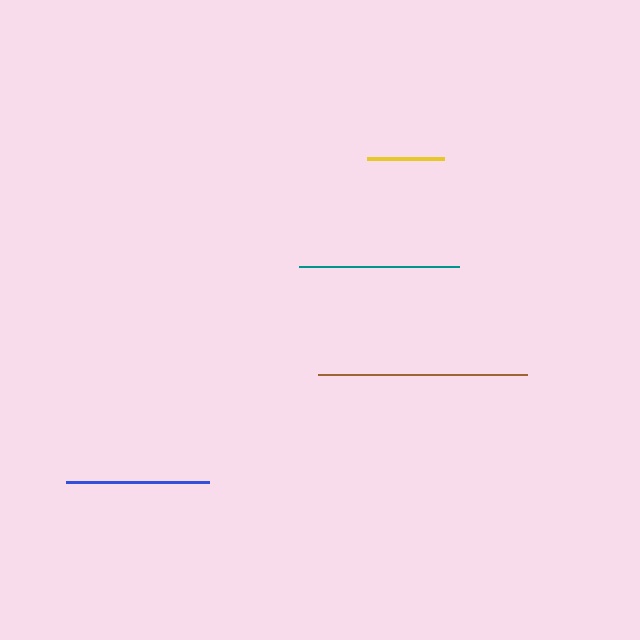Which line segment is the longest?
The brown line is the longest at approximately 210 pixels.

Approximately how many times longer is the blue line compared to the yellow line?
The blue line is approximately 1.8 times the length of the yellow line.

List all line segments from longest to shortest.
From longest to shortest: brown, teal, blue, yellow.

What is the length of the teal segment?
The teal segment is approximately 160 pixels long.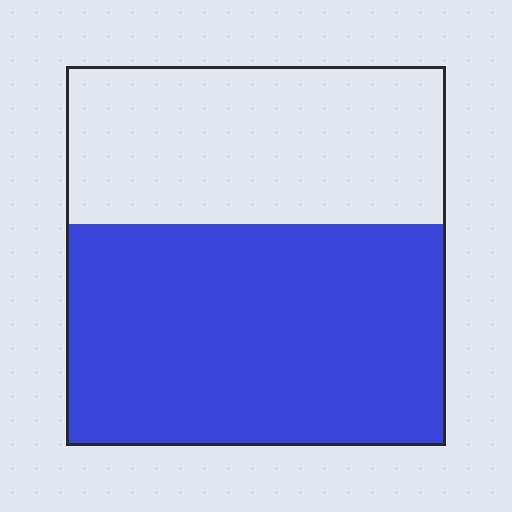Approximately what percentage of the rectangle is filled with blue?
Approximately 60%.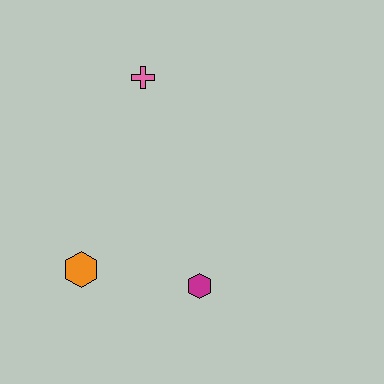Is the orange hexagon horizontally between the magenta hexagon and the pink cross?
No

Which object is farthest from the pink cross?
The magenta hexagon is farthest from the pink cross.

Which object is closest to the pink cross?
The orange hexagon is closest to the pink cross.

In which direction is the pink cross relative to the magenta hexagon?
The pink cross is above the magenta hexagon.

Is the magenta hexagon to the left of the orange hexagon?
No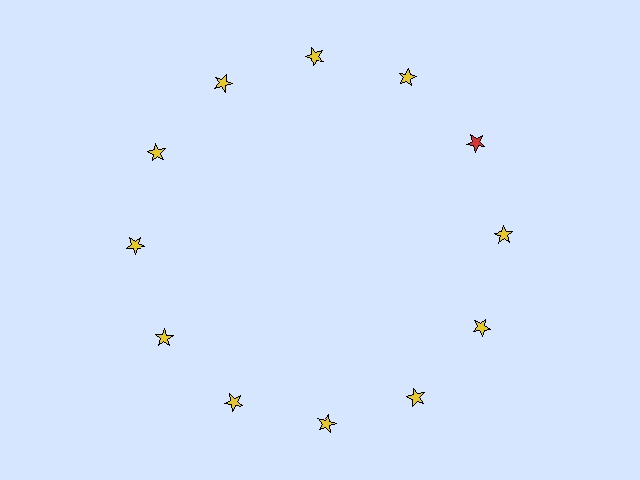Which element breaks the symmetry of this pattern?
The red star at roughly the 2 o'clock position breaks the symmetry. All other shapes are yellow stars.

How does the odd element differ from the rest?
It has a different color: red instead of yellow.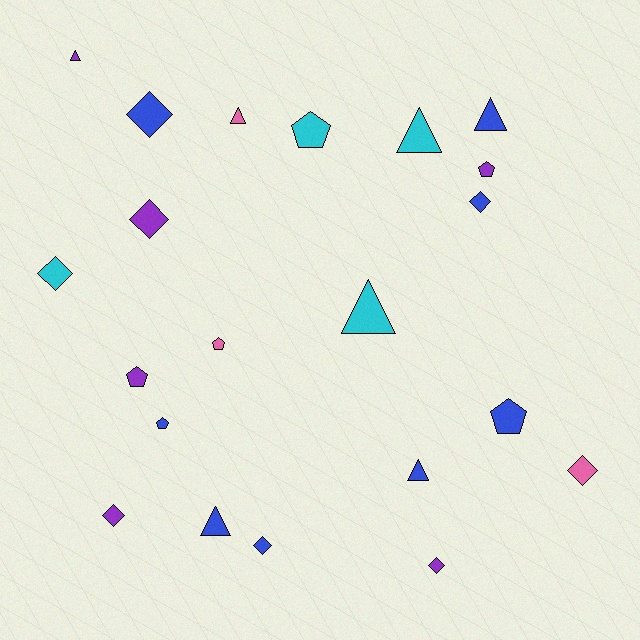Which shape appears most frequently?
Diamond, with 8 objects.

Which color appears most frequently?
Blue, with 8 objects.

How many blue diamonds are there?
There are 3 blue diamonds.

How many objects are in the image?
There are 21 objects.